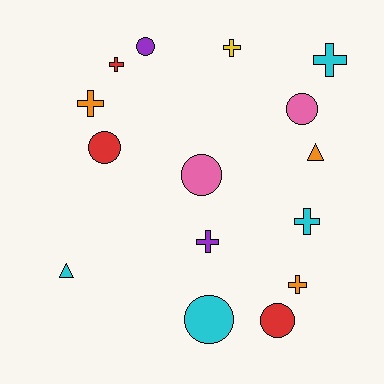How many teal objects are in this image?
There are no teal objects.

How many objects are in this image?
There are 15 objects.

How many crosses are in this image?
There are 7 crosses.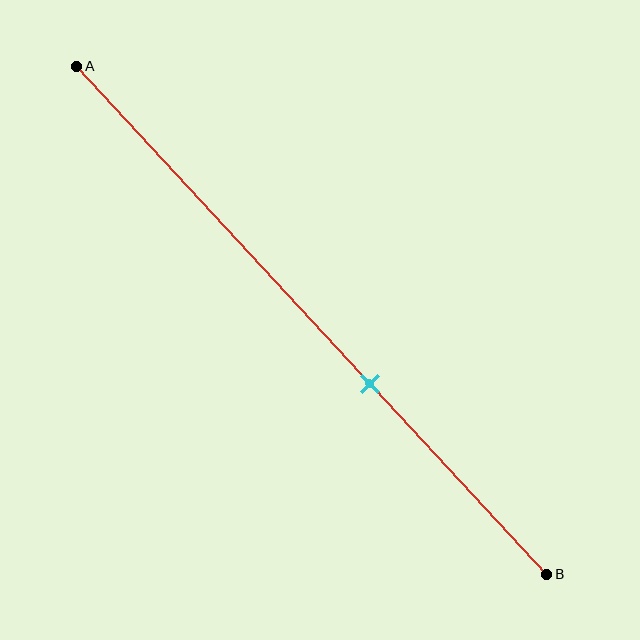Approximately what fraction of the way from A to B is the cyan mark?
The cyan mark is approximately 60% of the way from A to B.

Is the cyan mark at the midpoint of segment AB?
No, the mark is at about 60% from A, not at the 50% midpoint.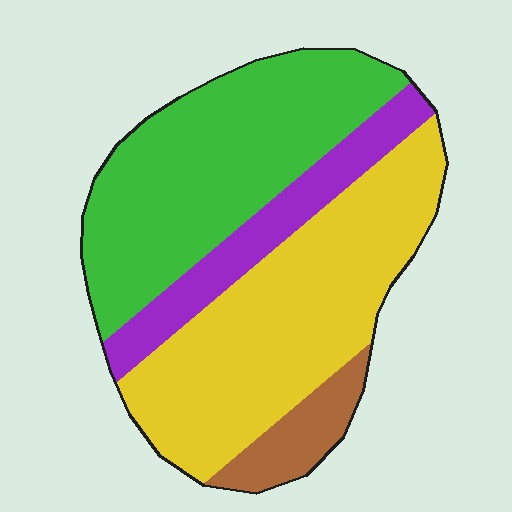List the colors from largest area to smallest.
From largest to smallest: yellow, green, purple, brown.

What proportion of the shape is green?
Green covers roughly 40% of the shape.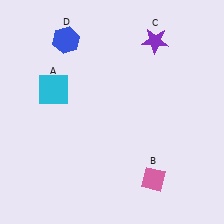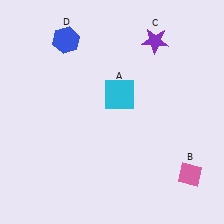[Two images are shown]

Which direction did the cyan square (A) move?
The cyan square (A) moved right.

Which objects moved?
The objects that moved are: the cyan square (A), the pink diamond (B).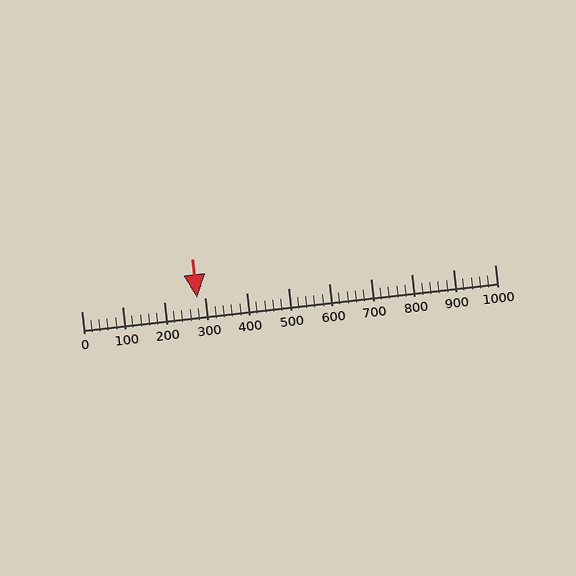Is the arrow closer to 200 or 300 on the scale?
The arrow is closer to 300.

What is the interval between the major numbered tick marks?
The major tick marks are spaced 100 units apart.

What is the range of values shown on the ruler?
The ruler shows values from 0 to 1000.